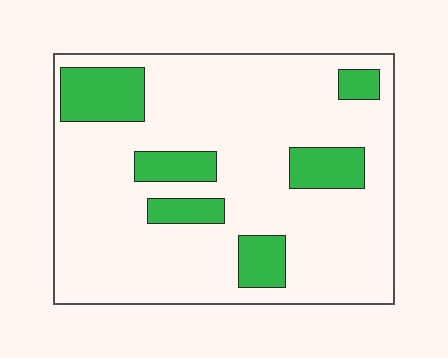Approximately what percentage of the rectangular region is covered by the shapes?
Approximately 20%.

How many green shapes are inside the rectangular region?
6.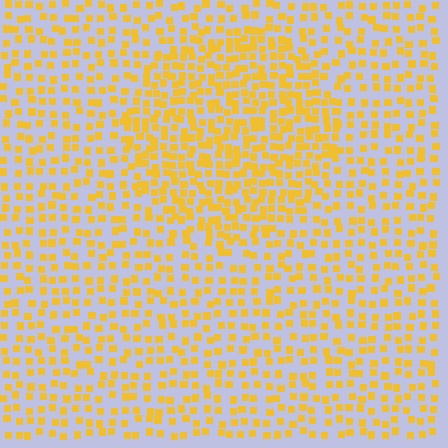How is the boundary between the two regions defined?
The boundary is defined by a change in element density (approximately 1.8x ratio). All elements are the same color, size, and shape.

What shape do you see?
I see a circle.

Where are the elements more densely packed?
The elements are more densely packed inside the circle boundary.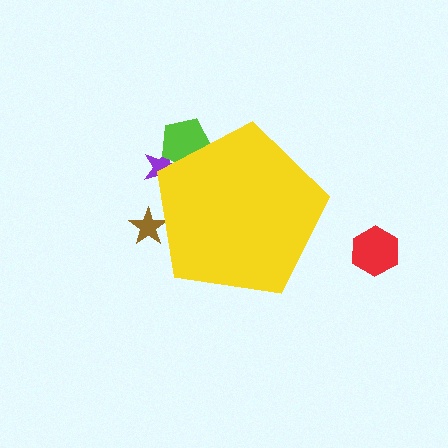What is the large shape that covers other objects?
A yellow pentagon.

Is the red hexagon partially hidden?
No, the red hexagon is fully visible.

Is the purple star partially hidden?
Yes, the purple star is partially hidden behind the yellow pentagon.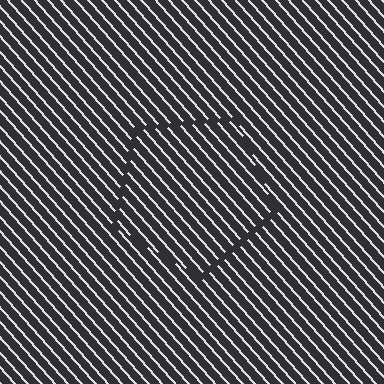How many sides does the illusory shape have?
5 sides — the line-ends trace a pentagon.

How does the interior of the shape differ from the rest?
The interior of the shape contains the same grating, shifted by half a period — the contour is defined by the phase discontinuity where line-ends from the inner and outer gratings abut.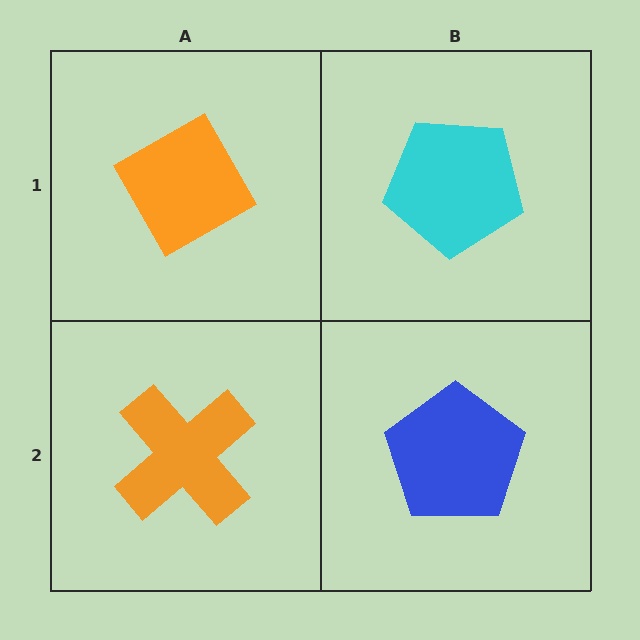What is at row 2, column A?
An orange cross.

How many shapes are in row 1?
2 shapes.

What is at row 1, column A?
An orange diamond.